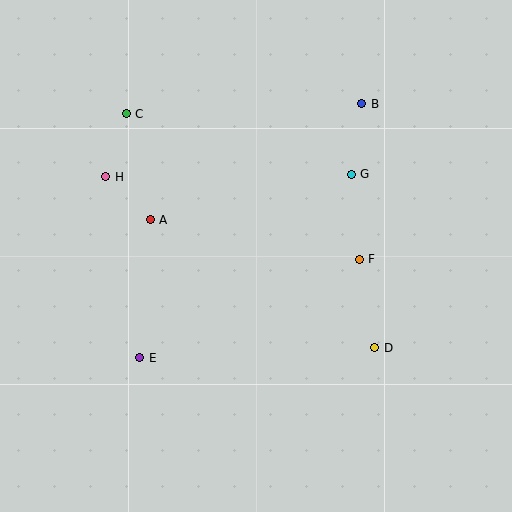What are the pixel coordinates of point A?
Point A is at (150, 220).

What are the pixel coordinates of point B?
Point B is at (362, 104).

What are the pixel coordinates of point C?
Point C is at (126, 114).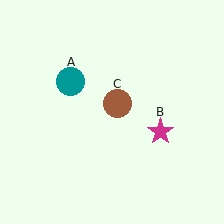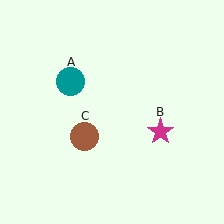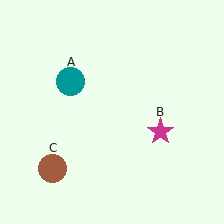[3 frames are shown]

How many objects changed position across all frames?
1 object changed position: brown circle (object C).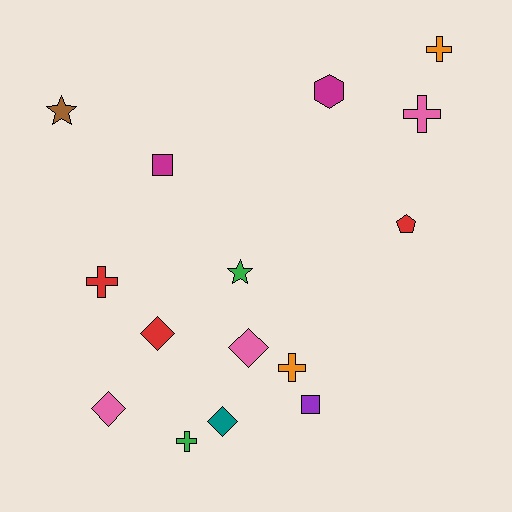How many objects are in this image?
There are 15 objects.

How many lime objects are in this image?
There are no lime objects.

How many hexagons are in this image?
There is 1 hexagon.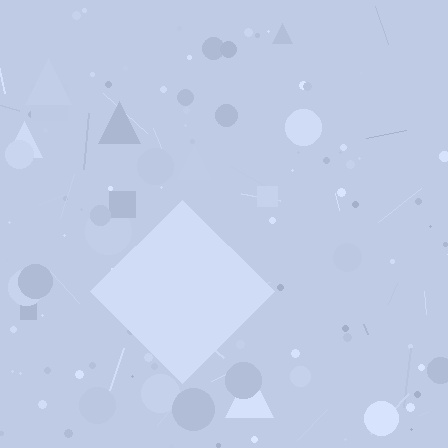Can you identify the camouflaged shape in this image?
The camouflaged shape is a diamond.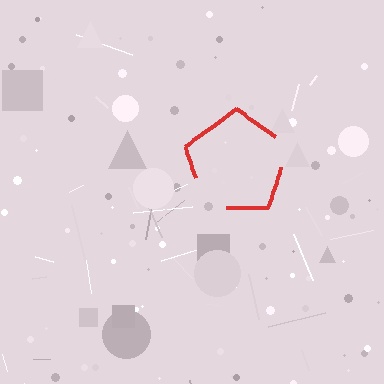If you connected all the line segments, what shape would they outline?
They would outline a pentagon.